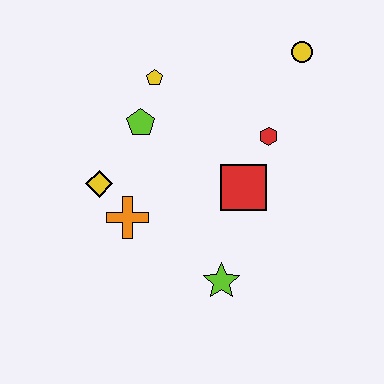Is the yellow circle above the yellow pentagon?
Yes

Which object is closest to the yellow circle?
The red hexagon is closest to the yellow circle.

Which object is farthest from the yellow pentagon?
The lime star is farthest from the yellow pentagon.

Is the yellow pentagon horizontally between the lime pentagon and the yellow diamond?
No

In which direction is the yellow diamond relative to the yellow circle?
The yellow diamond is to the left of the yellow circle.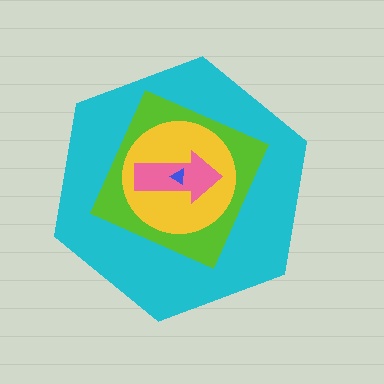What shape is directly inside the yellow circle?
The pink arrow.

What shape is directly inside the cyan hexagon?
The lime diamond.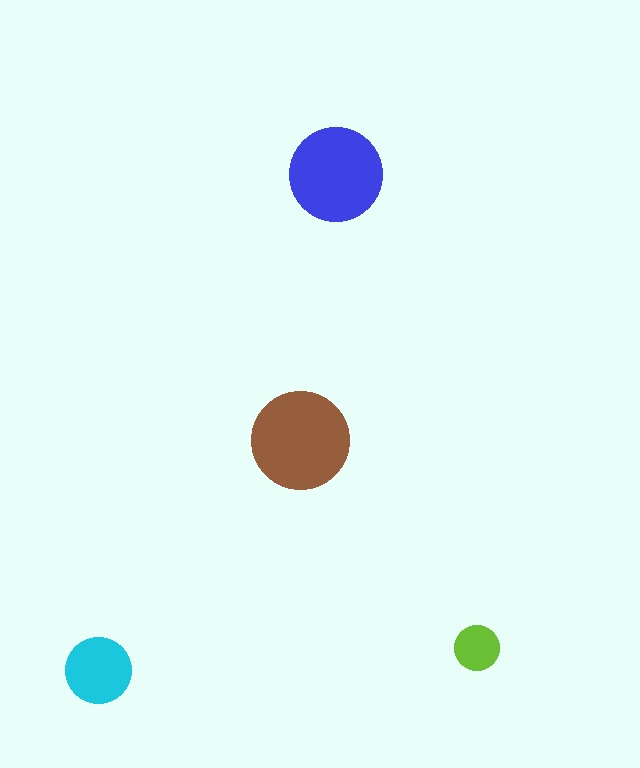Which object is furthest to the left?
The cyan circle is leftmost.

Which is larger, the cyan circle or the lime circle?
The cyan one.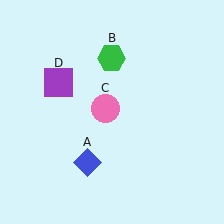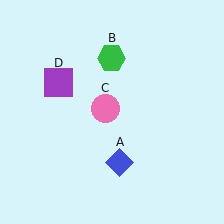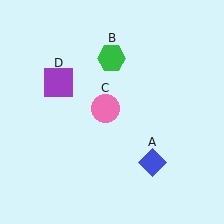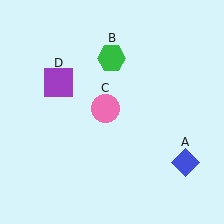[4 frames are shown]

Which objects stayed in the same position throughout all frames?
Green hexagon (object B) and pink circle (object C) and purple square (object D) remained stationary.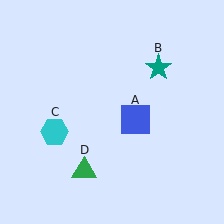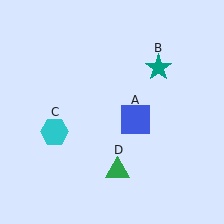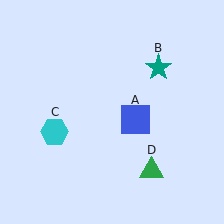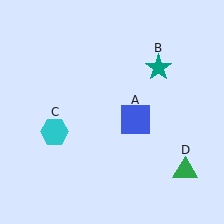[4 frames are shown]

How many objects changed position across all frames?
1 object changed position: green triangle (object D).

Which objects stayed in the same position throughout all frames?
Blue square (object A) and teal star (object B) and cyan hexagon (object C) remained stationary.